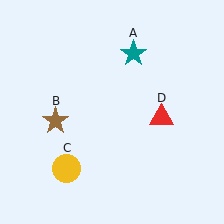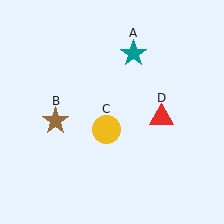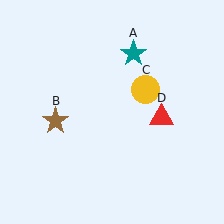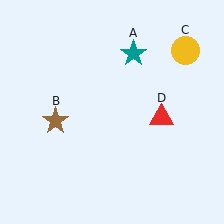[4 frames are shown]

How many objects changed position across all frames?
1 object changed position: yellow circle (object C).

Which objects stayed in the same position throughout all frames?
Teal star (object A) and brown star (object B) and red triangle (object D) remained stationary.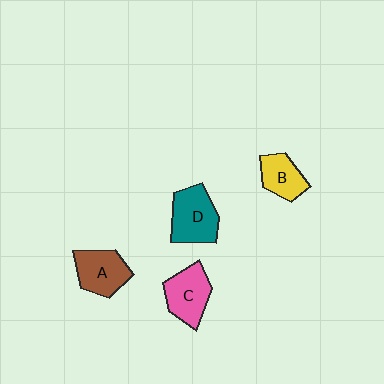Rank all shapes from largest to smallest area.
From largest to smallest: D (teal), C (pink), A (brown), B (yellow).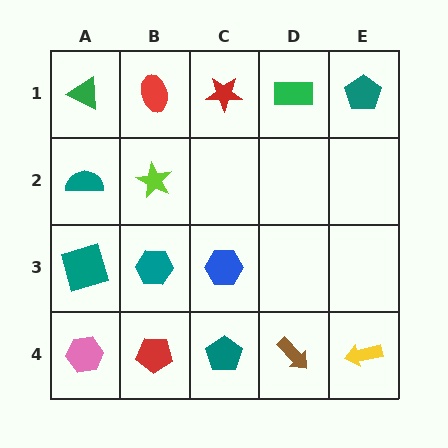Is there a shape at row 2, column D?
No, that cell is empty.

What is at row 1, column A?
A green triangle.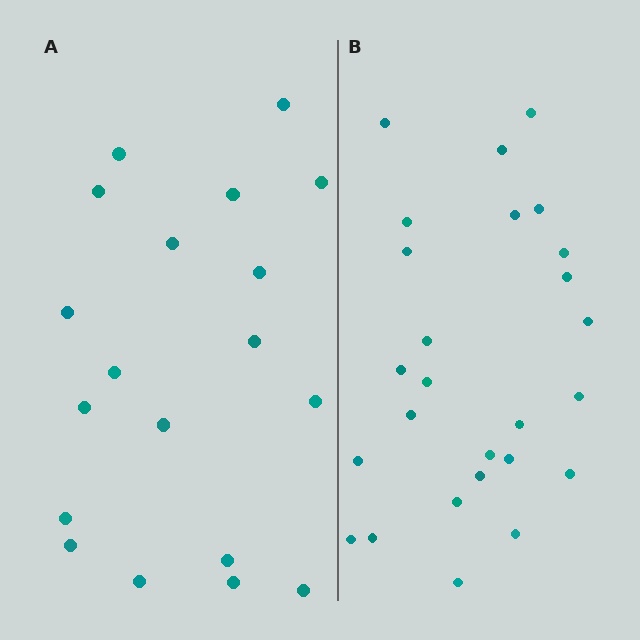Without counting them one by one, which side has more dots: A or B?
Region B (the right region) has more dots.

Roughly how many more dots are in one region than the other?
Region B has roughly 8 or so more dots than region A.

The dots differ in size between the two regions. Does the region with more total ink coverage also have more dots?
No. Region A has more total ink coverage because its dots are larger, but region B actually contains more individual dots. Total area can be misleading — the number of items is what matters here.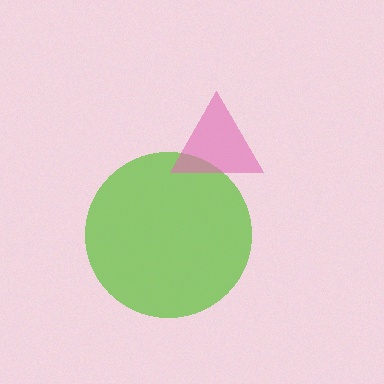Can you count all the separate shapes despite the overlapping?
Yes, there are 2 separate shapes.